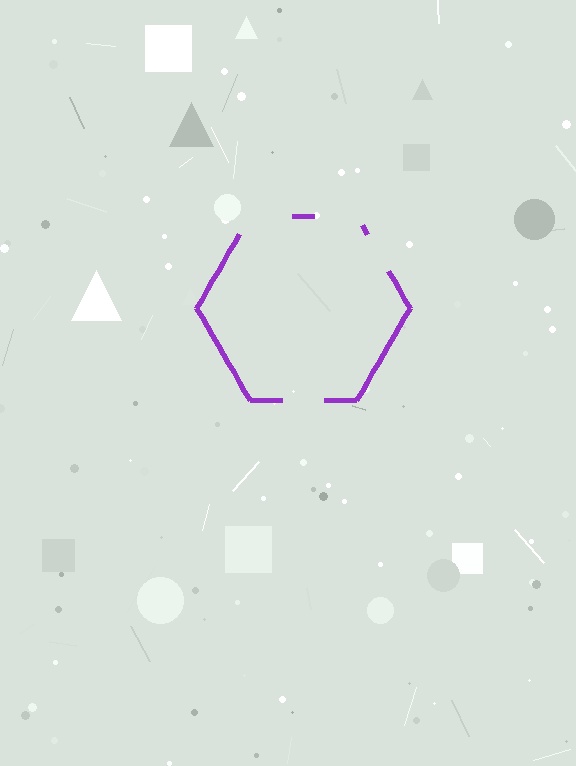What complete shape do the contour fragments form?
The contour fragments form a hexagon.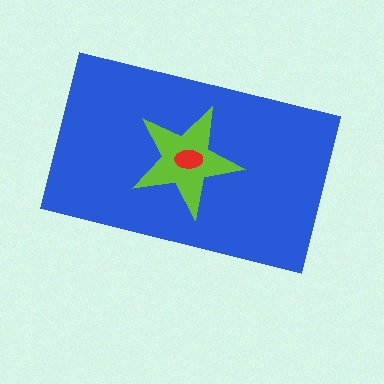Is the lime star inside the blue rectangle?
Yes.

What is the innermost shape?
The red ellipse.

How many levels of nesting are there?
3.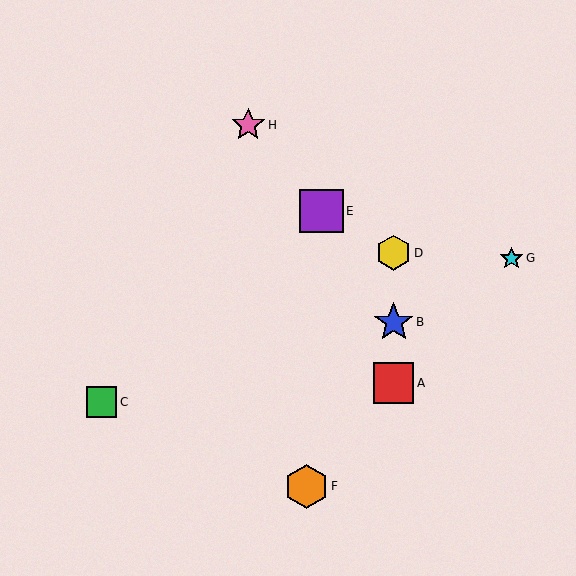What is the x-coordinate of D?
Object D is at x≈394.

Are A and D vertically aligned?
Yes, both are at x≈394.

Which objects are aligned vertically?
Objects A, B, D are aligned vertically.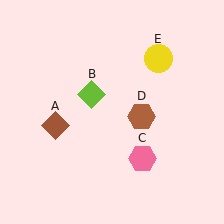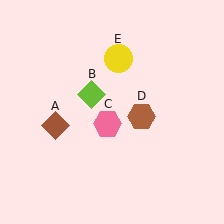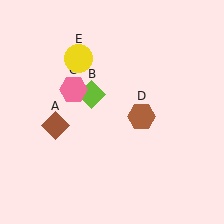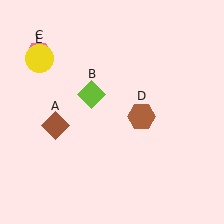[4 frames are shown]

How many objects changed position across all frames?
2 objects changed position: pink hexagon (object C), yellow circle (object E).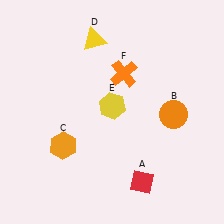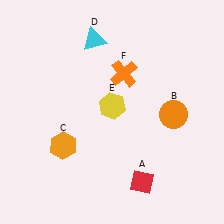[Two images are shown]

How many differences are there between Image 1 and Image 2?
There is 1 difference between the two images.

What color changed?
The triangle (D) changed from yellow in Image 1 to cyan in Image 2.